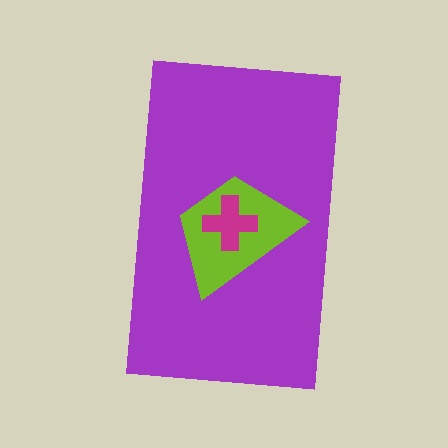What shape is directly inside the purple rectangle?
The lime trapezoid.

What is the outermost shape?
The purple rectangle.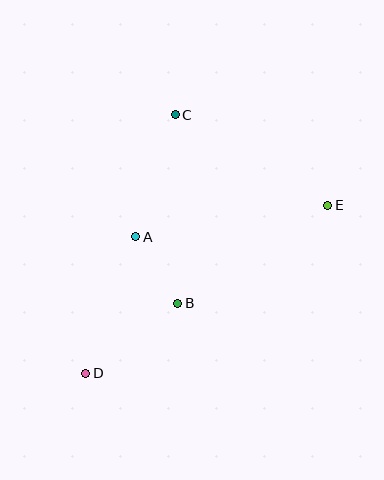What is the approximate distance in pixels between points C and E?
The distance between C and E is approximately 177 pixels.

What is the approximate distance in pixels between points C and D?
The distance between C and D is approximately 274 pixels.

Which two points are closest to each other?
Points A and B are closest to each other.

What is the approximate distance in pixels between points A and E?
The distance between A and E is approximately 194 pixels.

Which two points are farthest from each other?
Points D and E are farthest from each other.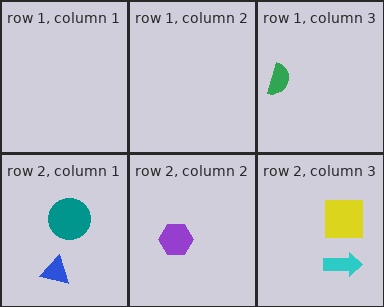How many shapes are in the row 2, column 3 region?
2.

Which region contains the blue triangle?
The row 2, column 1 region.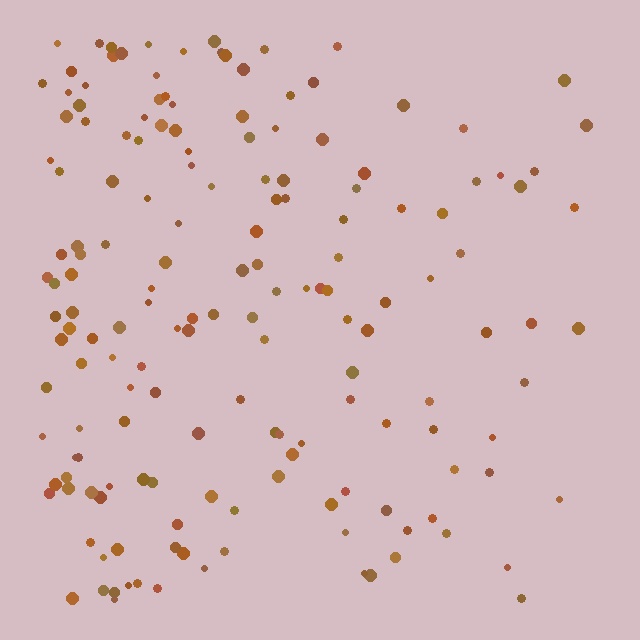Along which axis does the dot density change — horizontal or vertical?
Horizontal.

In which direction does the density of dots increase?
From right to left, with the left side densest.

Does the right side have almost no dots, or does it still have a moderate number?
Still a moderate number, just noticeably fewer than the left.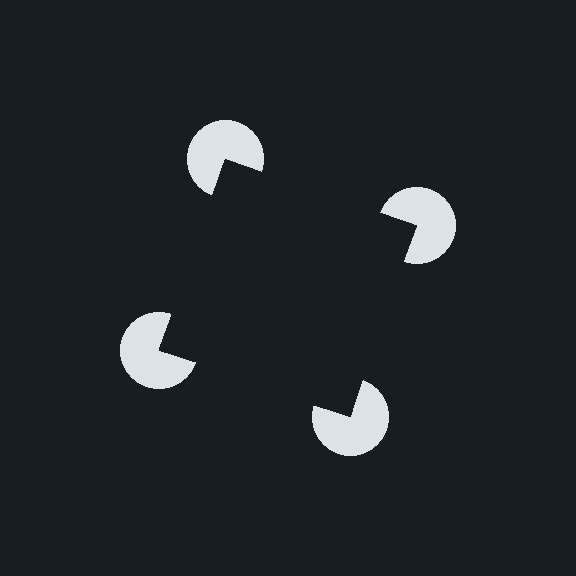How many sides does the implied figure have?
4 sides.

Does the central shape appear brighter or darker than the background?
It typically appears slightly darker than the background, even though no actual brightness change is drawn.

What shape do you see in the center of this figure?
An illusory square — its edges are inferred from the aligned wedge cuts in the pac-man discs, not physically drawn.